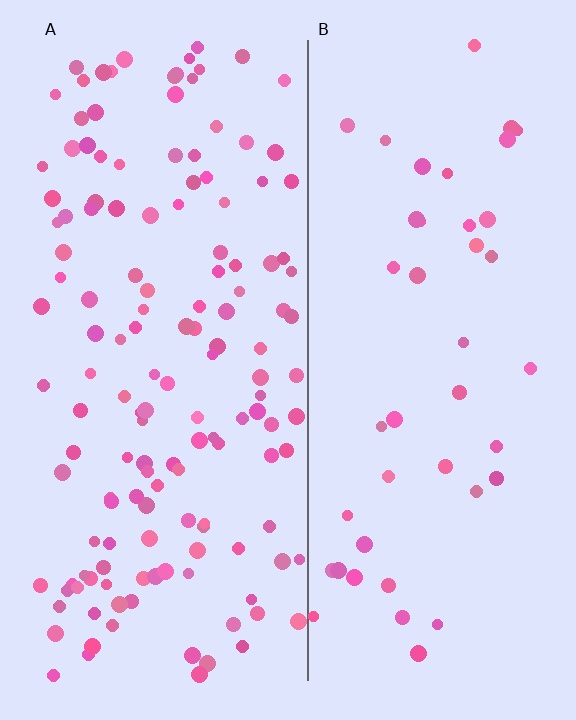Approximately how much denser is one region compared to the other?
Approximately 3.3× — region A over region B.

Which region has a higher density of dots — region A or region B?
A (the left).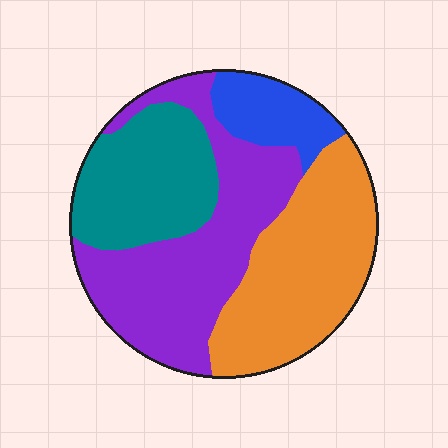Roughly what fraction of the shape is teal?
Teal takes up about one fifth (1/5) of the shape.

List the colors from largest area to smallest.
From largest to smallest: purple, orange, teal, blue.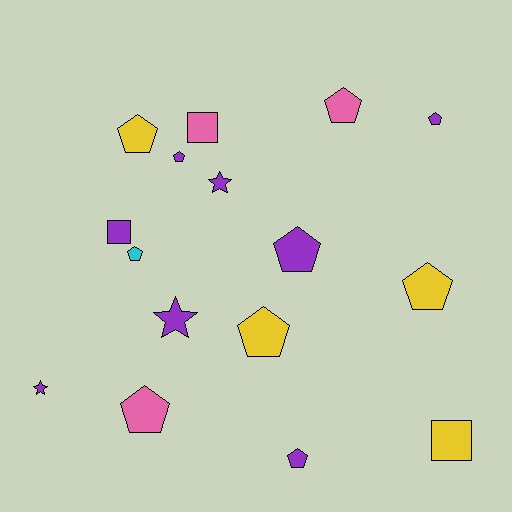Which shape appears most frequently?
Pentagon, with 10 objects.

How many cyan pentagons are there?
There is 1 cyan pentagon.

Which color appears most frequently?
Purple, with 8 objects.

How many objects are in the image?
There are 16 objects.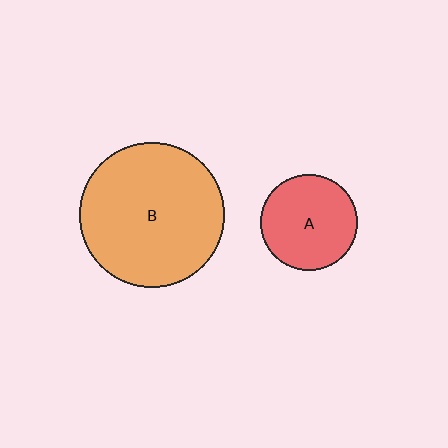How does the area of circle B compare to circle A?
Approximately 2.3 times.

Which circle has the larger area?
Circle B (orange).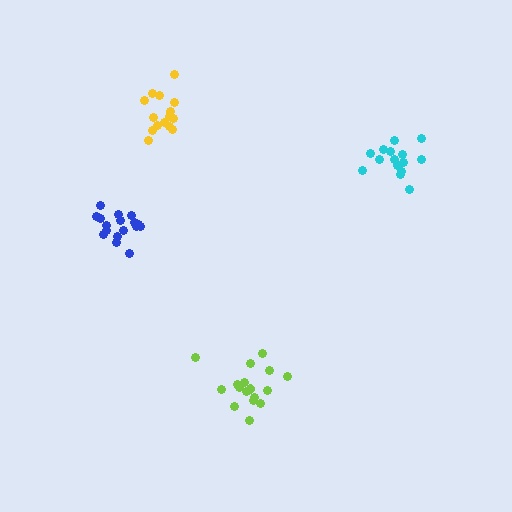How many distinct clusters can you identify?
There are 4 distinct clusters.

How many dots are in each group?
Group 1: 15 dots, Group 2: 15 dots, Group 3: 17 dots, Group 4: 17 dots (64 total).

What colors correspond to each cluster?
The clusters are colored: yellow, cyan, lime, blue.